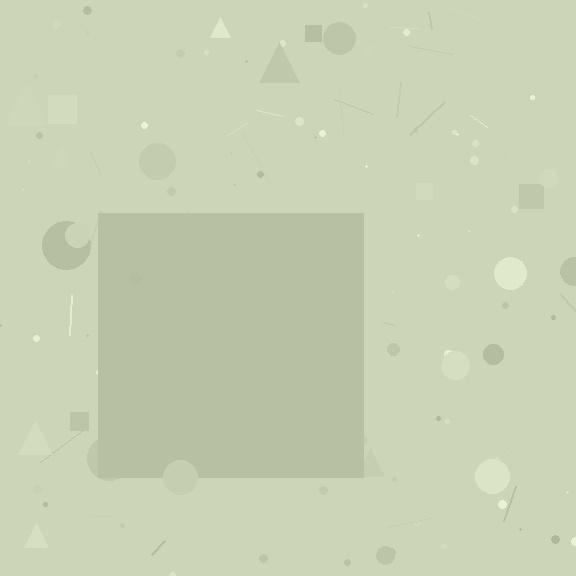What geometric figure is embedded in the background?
A square is embedded in the background.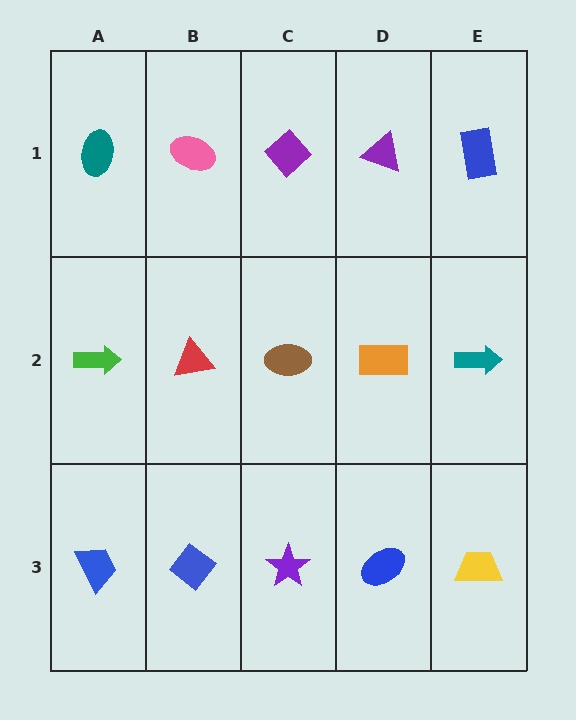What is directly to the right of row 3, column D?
A yellow trapezoid.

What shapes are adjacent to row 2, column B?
A pink ellipse (row 1, column B), a blue diamond (row 3, column B), a green arrow (row 2, column A), a brown ellipse (row 2, column C).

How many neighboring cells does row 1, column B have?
3.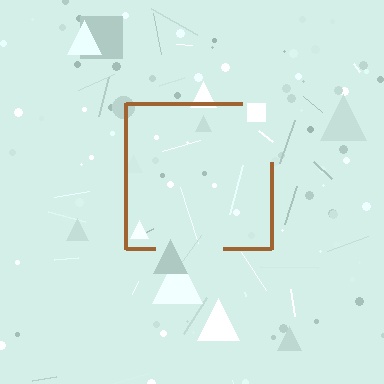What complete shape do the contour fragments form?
The contour fragments form a square.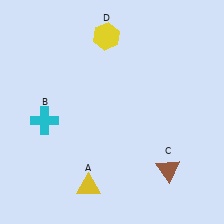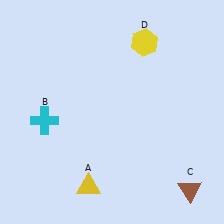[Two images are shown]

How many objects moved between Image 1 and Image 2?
2 objects moved between the two images.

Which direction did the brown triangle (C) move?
The brown triangle (C) moved right.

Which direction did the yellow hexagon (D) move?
The yellow hexagon (D) moved right.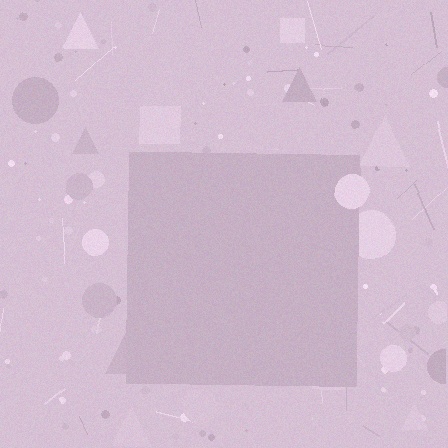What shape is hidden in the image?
A square is hidden in the image.